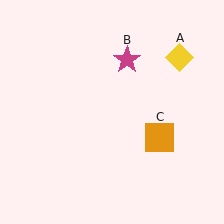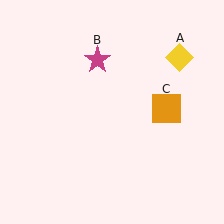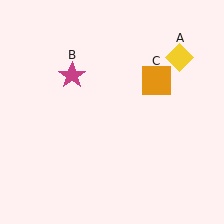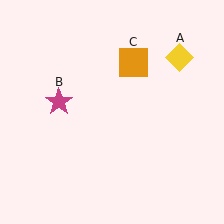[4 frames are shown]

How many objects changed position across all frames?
2 objects changed position: magenta star (object B), orange square (object C).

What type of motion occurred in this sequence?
The magenta star (object B), orange square (object C) rotated counterclockwise around the center of the scene.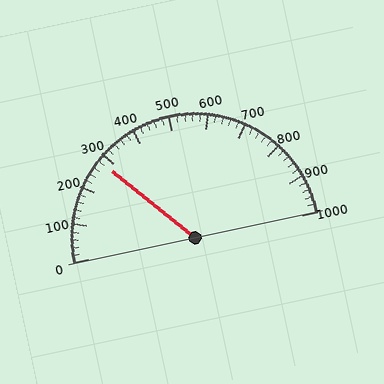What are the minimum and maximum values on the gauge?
The gauge ranges from 0 to 1000.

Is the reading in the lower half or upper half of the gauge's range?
The reading is in the lower half of the range (0 to 1000).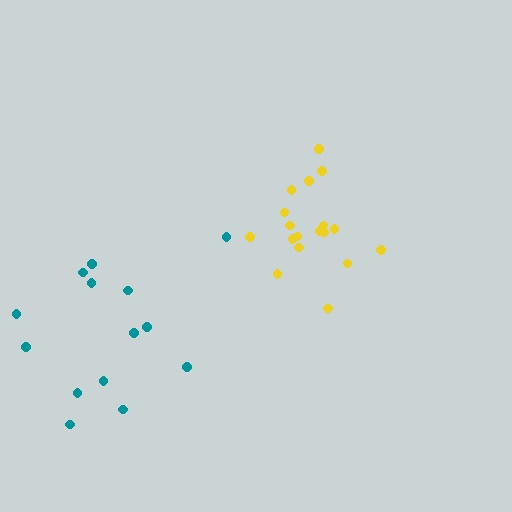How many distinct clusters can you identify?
There are 2 distinct clusters.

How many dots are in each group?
Group 1: 14 dots, Group 2: 18 dots (32 total).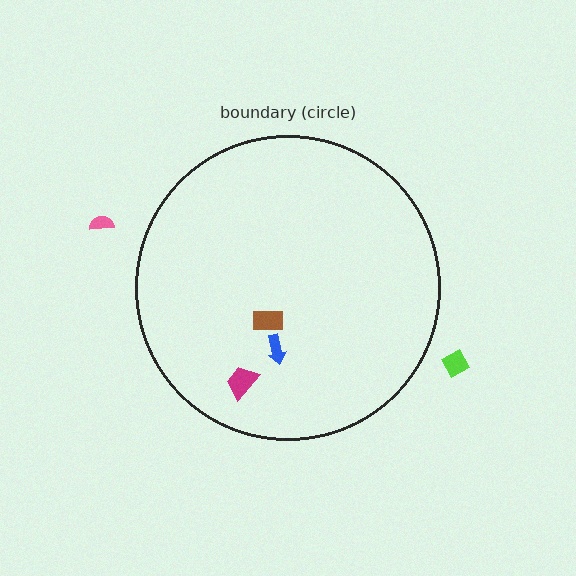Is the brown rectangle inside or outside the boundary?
Inside.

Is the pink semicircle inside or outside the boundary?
Outside.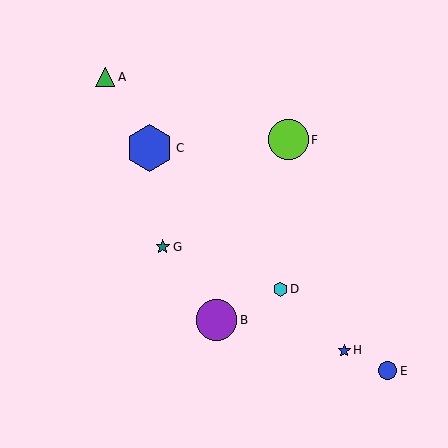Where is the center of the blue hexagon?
The center of the blue hexagon is at (149, 148).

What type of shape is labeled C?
Shape C is a blue hexagon.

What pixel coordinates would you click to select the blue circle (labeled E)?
Click at (387, 371) to select the blue circle E.